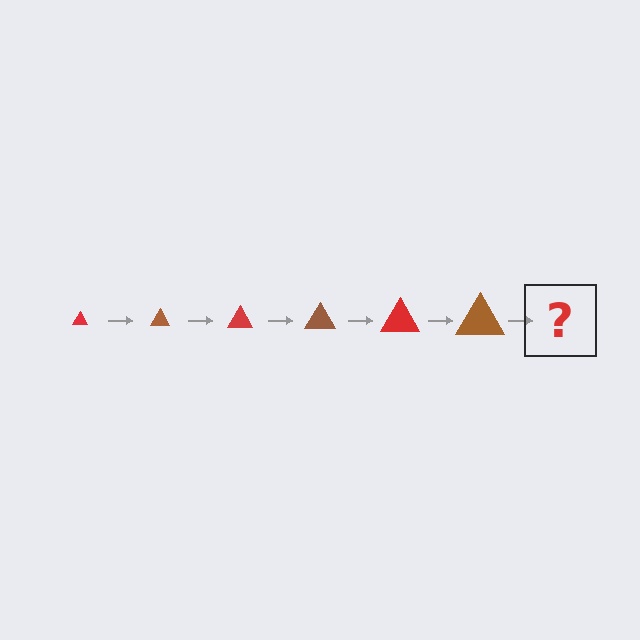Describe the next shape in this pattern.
It should be a red triangle, larger than the previous one.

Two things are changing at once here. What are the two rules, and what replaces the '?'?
The two rules are that the triangle grows larger each step and the color cycles through red and brown. The '?' should be a red triangle, larger than the previous one.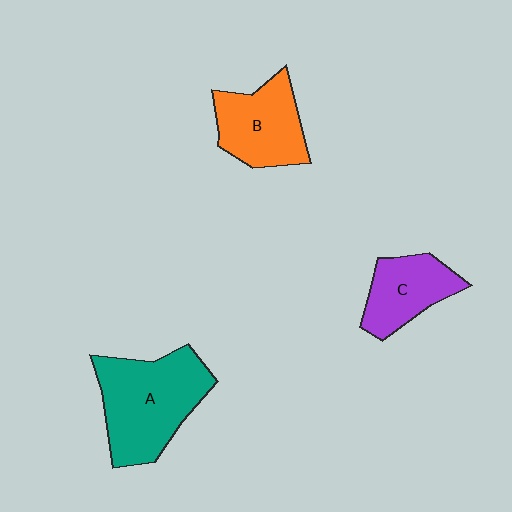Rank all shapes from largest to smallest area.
From largest to smallest: A (teal), B (orange), C (purple).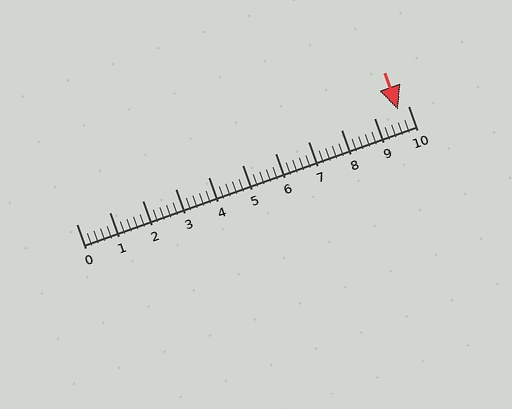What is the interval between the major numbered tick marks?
The major tick marks are spaced 1 units apart.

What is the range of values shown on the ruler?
The ruler shows values from 0 to 10.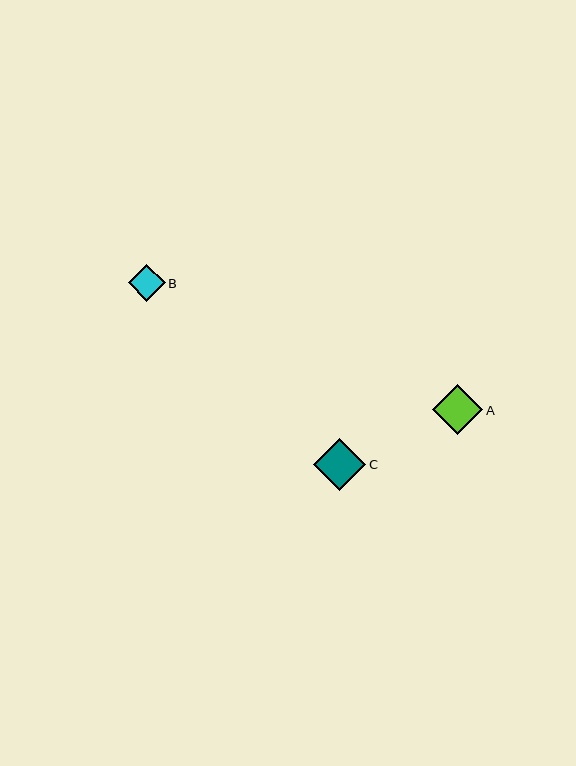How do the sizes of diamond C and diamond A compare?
Diamond C and diamond A are approximately the same size.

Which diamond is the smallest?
Diamond B is the smallest with a size of approximately 37 pixels.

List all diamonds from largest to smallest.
From largest to smallest: C, A, B.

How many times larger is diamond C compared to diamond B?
Diamond C is approximately 1.4 times the size of diamond B.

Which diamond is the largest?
Diamond C is the largest with a size of approximately 52 pixels.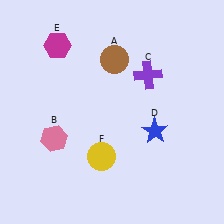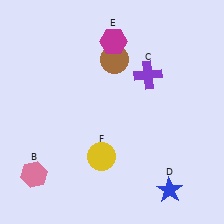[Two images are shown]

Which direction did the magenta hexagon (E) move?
The magenta hexagon (E) moved right.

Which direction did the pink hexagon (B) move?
The pink hexagon (B) moved down.